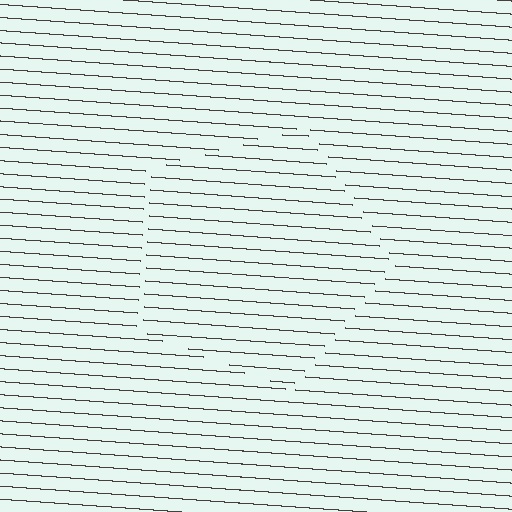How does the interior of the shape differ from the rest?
The interior of the shape contains the same grating, shifted by half a period — the contour is defined by the phase discontinuity where line-ends from the inner and outer gratings abut.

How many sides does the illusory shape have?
5 sides — the line-ends trace a pentagon.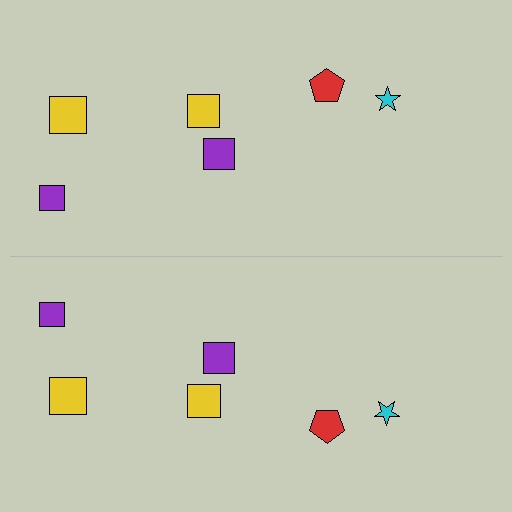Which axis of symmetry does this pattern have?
The pattern has a horizontal axis of symmetry running through the center of the image.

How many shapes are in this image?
There are 12 shapes in this image.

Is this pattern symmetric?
Yes, this pattern has bilateral (reflection) symmetry.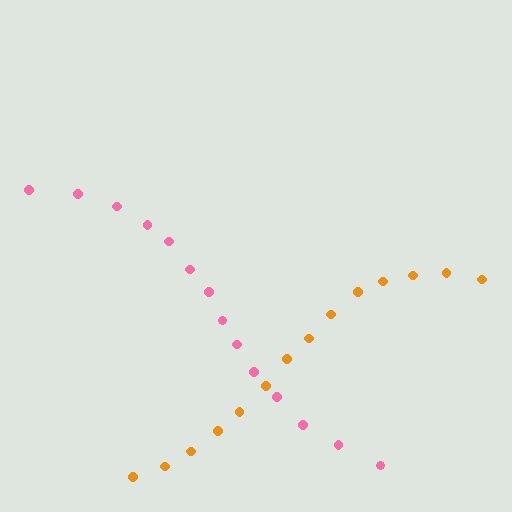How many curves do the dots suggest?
There are 2 distinct paths.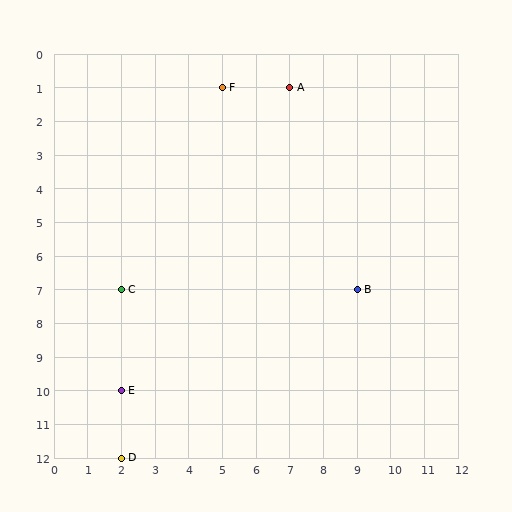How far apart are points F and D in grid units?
Points F and D are 3 columns and 11 rows apart (about 11.4 grid units diagonally).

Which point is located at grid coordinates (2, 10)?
Point E is at (2, 10).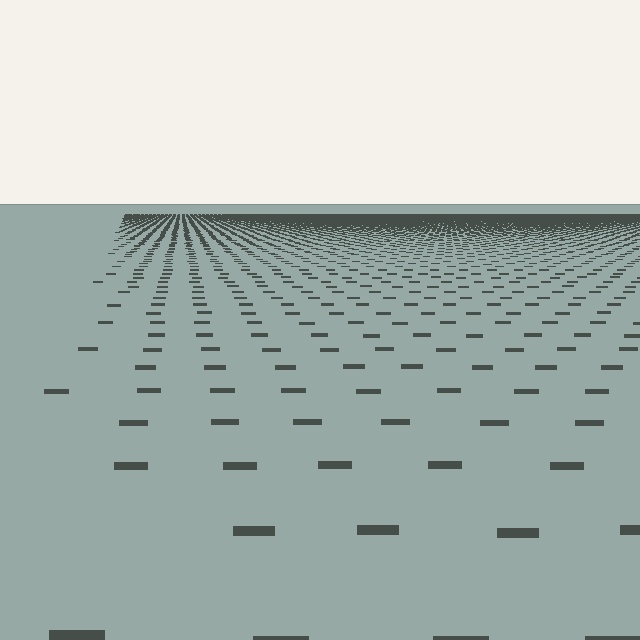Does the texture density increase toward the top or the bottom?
Density increases toward the top.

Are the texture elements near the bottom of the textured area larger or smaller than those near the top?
Larger. Near the bottom, elements are closer to the viewer and appear at a bigger on-screen size.